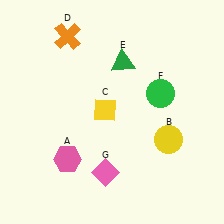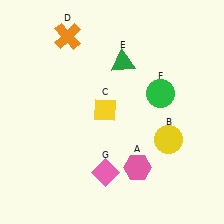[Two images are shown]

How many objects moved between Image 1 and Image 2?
1 object moved between the two images.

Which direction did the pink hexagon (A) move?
The pink hexagon (A) moved right.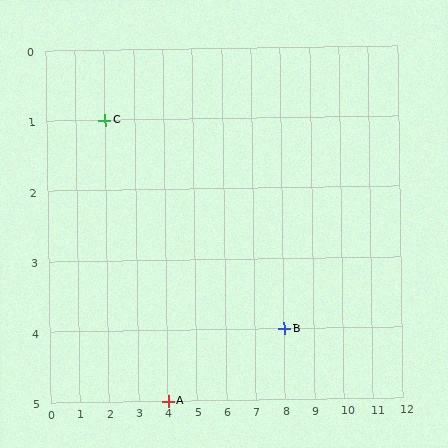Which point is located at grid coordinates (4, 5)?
Point A is at (4, 5).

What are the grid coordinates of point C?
Point C is at grid coordinates (2, 1).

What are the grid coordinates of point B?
Point B is at grid coordinates (8, 4).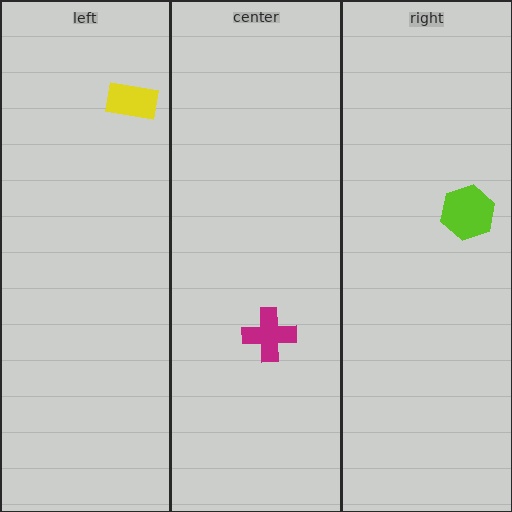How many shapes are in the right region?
1.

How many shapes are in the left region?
1.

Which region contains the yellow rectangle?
The left region.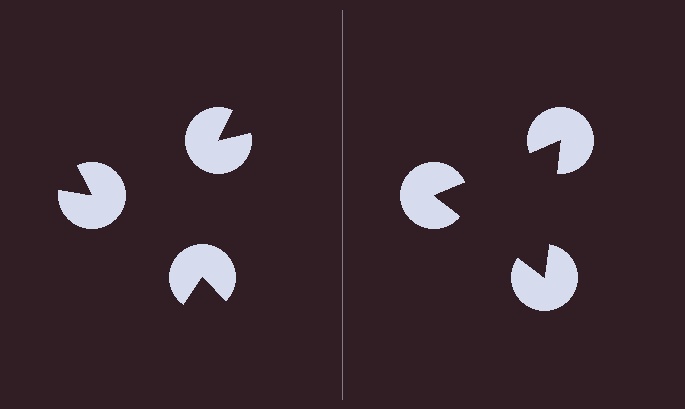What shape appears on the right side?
An illusory triangle.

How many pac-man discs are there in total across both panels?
6 — 3 on each side.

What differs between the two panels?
The pac-man discs are positioned identically on both sides; only the wedge orientations differ. On the right they align to a triangle; on the left they are misaligned.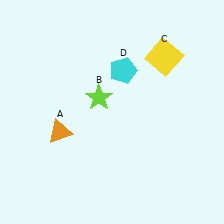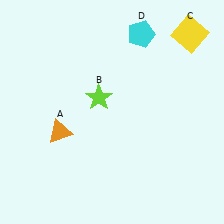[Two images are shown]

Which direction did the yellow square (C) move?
The yellow square (C) moved right.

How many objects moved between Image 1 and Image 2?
2 objects moved between the two images.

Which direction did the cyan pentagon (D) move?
The cyan pentagon (D) moved up.